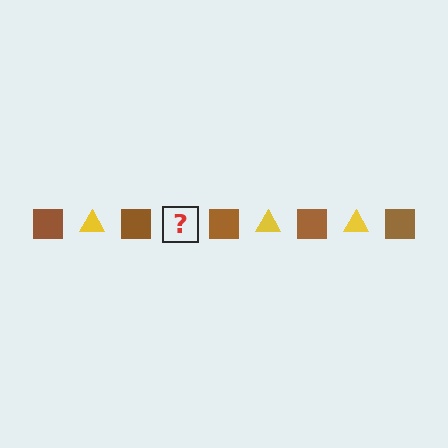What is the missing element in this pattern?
The missing element is a yellow triangle.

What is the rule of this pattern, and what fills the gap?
The rule is that the pattern alternates between brown square and yellow triangle. The gap should be filled with a yellow triangle.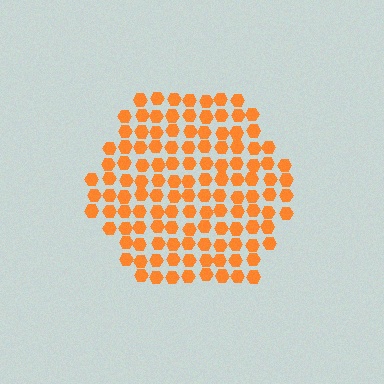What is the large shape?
The large shape is a hexagon.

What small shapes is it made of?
It is made of small hexagons.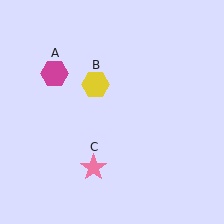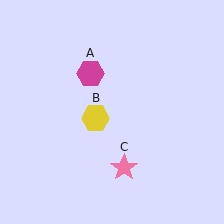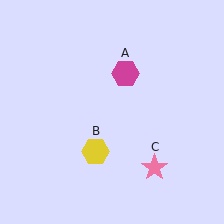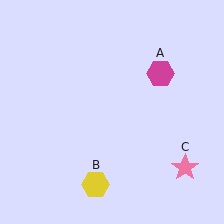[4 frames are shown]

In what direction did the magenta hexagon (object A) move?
The magenta hexagon (object A) moved right.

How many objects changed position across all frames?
3 objects changed position: magenta hexagon (object A), yellow hexagon (object B), pink star (object C).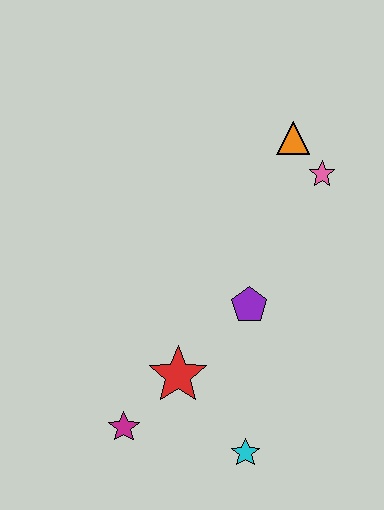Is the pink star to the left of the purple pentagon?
No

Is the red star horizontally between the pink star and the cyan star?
No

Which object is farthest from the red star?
The orange triangle is farthest from the red star.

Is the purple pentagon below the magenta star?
No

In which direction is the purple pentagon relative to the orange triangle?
The purple pentagon is below the orange triangle.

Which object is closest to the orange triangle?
The pink star is closest to the orange triangle.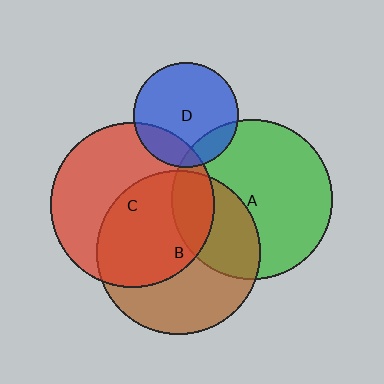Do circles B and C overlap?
Yes.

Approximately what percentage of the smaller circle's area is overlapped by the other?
Approximately 50%.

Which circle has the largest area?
Circle C (red).